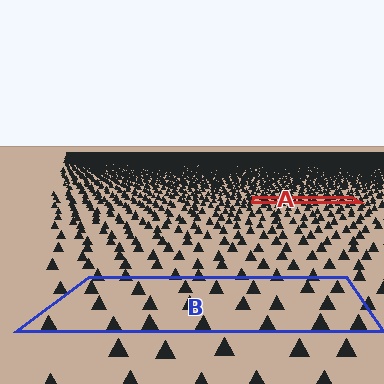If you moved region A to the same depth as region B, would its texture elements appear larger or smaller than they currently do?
They would appear larger. At a closer depth, the same texture elements are projected at a bigger on-screen size.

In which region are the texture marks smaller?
The texture marks are smaller in region A, because it is farther away.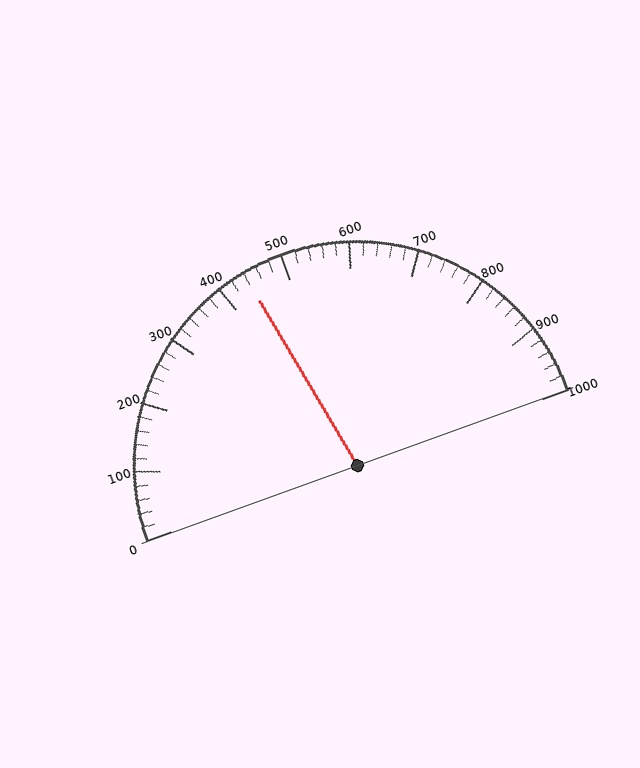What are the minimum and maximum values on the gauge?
The gauge ranges from 0 to 1000.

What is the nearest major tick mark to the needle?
The nearest major tick mark is 400.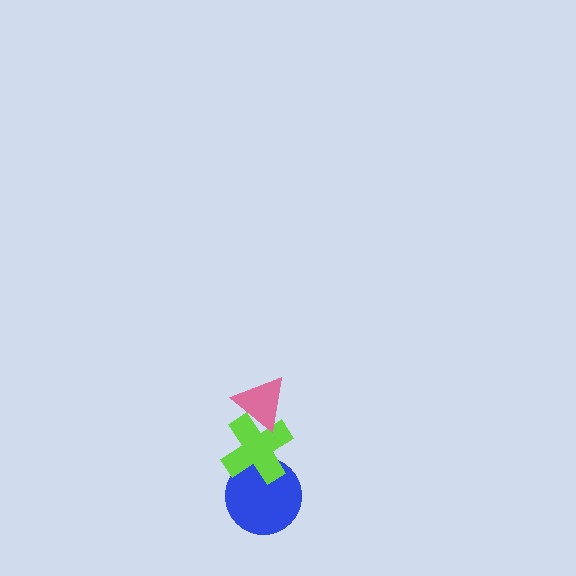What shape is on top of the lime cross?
The pink triangle is on top of the lime cross.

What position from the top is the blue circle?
The blue circle is 3rd from the top.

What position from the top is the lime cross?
The lime cross is 2nd from the top.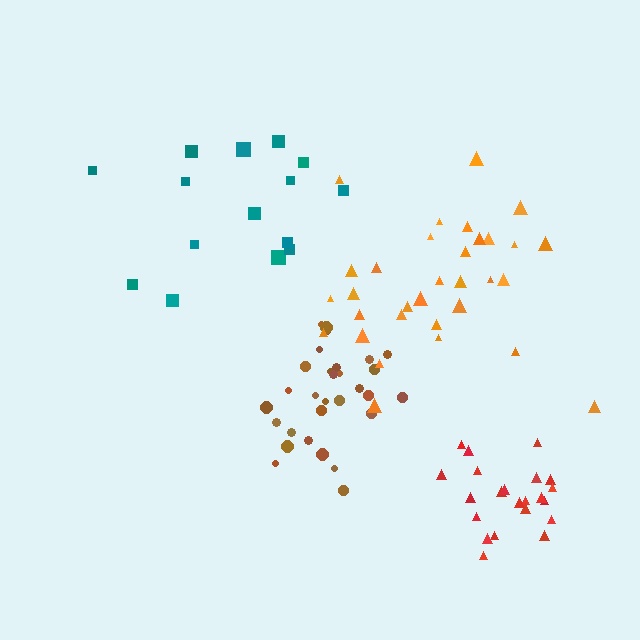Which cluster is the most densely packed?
Red.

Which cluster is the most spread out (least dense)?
Teal.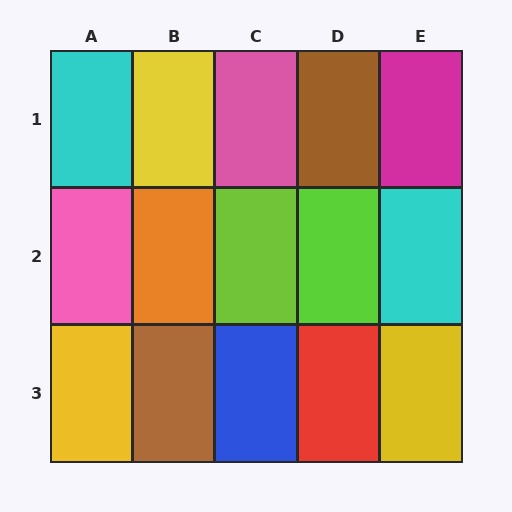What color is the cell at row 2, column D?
Lime.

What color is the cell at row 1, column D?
Brown.